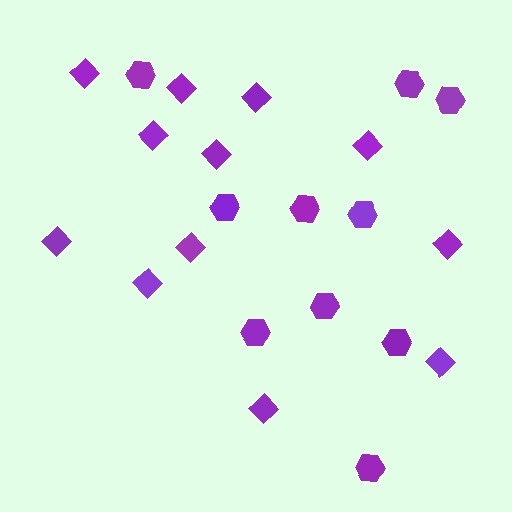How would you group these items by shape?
There are 2 groups: one group of diamonds (12) and one group of hexagons (10).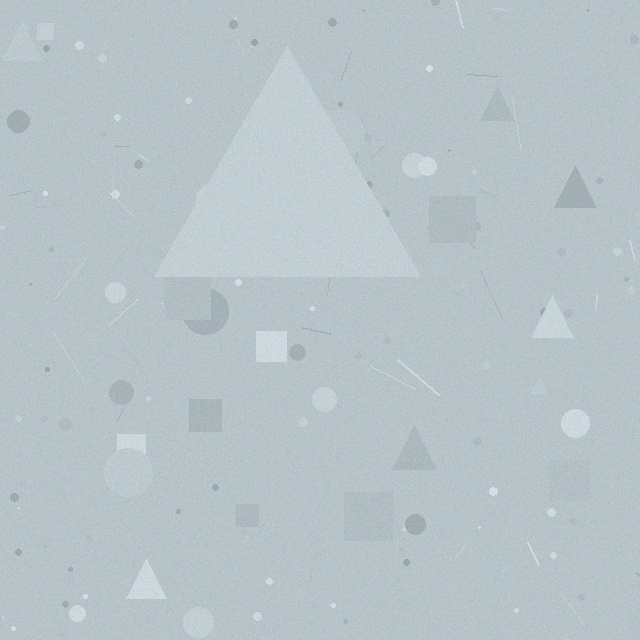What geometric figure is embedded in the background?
A triangle is embedded in the background.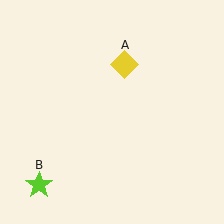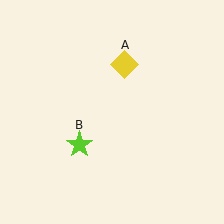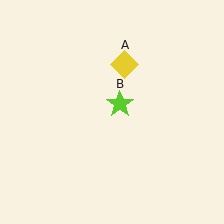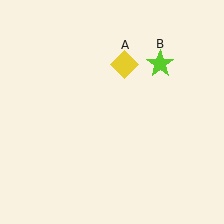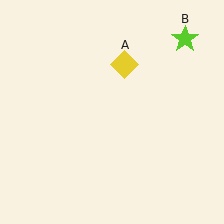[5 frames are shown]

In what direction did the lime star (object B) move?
The lime star (object B) moved up and to the right.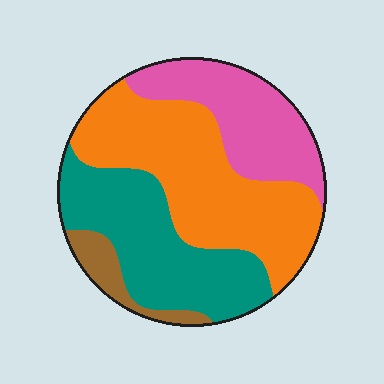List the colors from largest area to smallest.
From largest to smallest: orange, teal, pink, brown.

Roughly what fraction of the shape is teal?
Teal covers about 30% of the shape.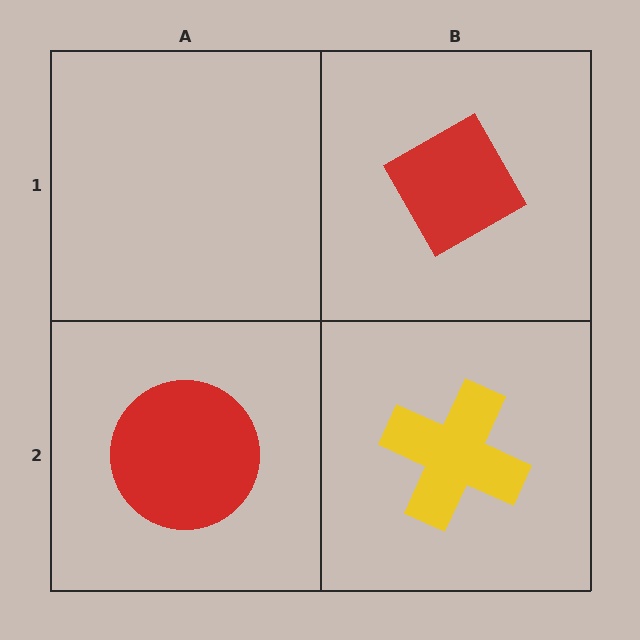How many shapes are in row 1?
1 shape.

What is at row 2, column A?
A red circle.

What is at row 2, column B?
A yellow cross.